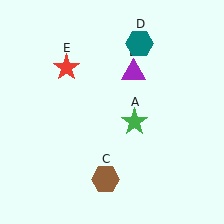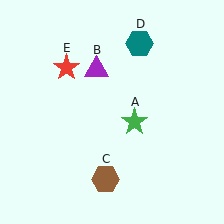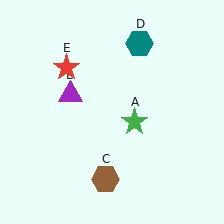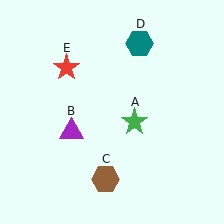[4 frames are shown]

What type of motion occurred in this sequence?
The purple triangle (object B) rotated counterclockwise around the center of the scene.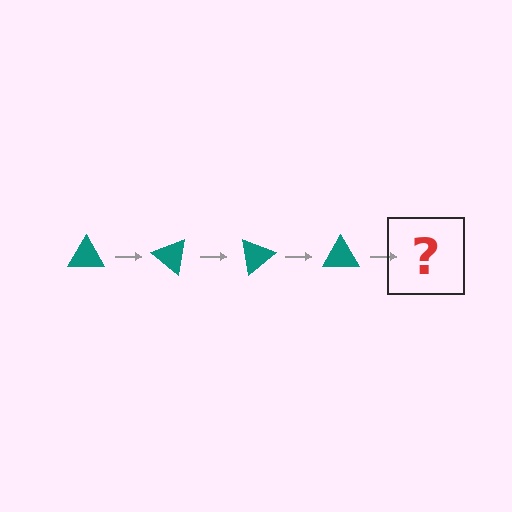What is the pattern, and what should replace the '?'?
The pattern is that the triangle rotates 40 degrees each step. The '?' should be a teal triangle rotated 160 degrees.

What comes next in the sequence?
The next element should be a teal triangle rotated 160 degrees.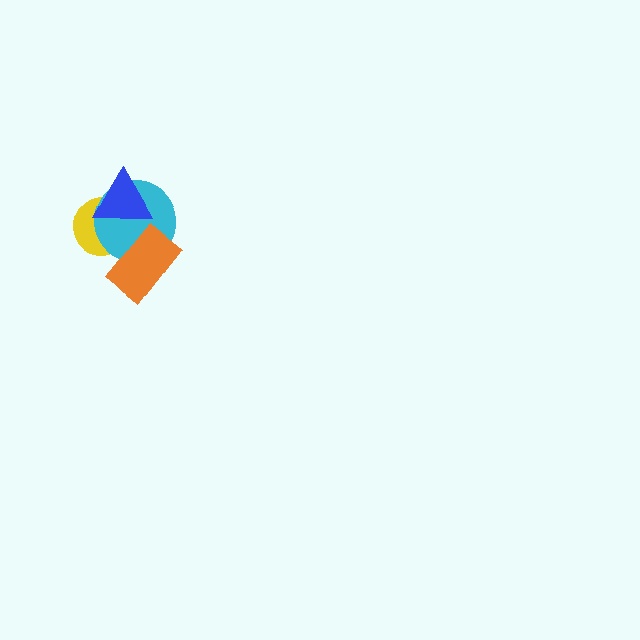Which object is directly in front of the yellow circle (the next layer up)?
The cyan circle is directly in front of the yellow circle.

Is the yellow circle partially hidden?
Yes, it is partially covered by another shape.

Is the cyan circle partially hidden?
Yes, it is partially covered by another shape.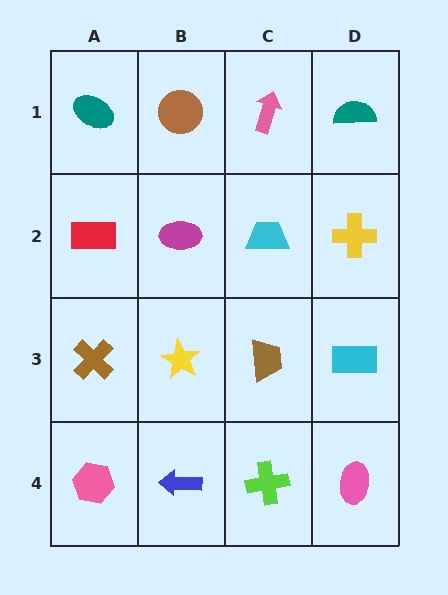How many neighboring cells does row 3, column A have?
3.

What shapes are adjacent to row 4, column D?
A cyan rectangle (row 3, column D), a lime cross (row 4, column C).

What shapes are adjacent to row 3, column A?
A red rectangle (row 2, column A), a pink hexagon (row 4, column A), a yellow star (row 3, column B).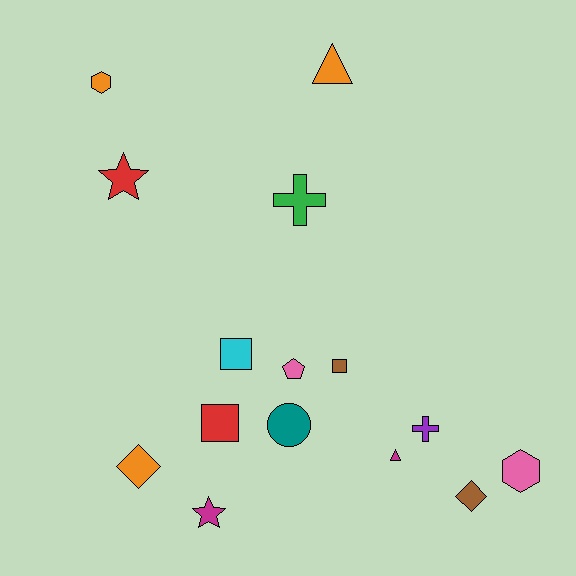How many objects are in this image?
There are 15 objects.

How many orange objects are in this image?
There are 3 orange objects.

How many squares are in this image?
There are 3 squares.